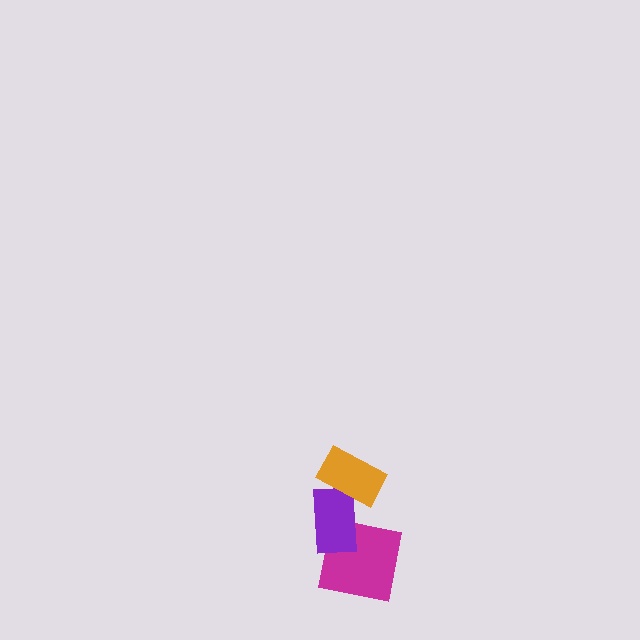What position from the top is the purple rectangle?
The purple rectangle is 2nd from the top.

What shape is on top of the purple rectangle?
The orange rectangle is on top of the purple rectangle.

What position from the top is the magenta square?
The magenta square is 3rd from the top.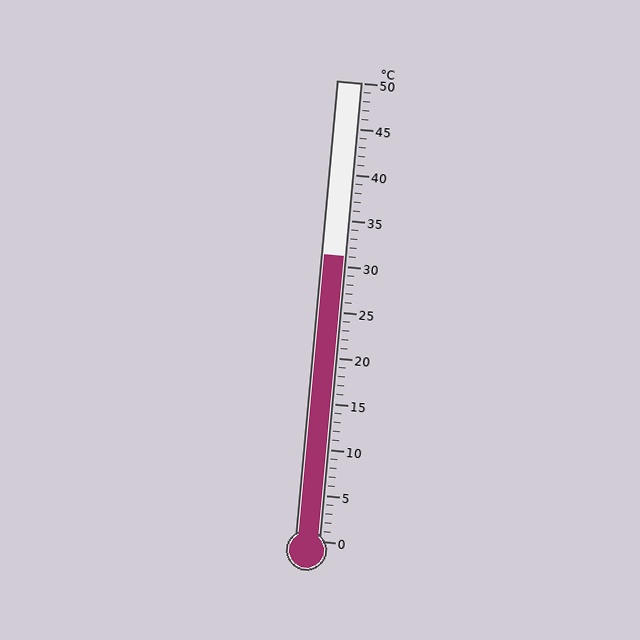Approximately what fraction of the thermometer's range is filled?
The thermometer is filled to approximately 60% of its range.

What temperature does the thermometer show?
The thermometer shows approximately 31°C.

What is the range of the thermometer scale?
The thermometer scale ranges from 0°C to 50°C.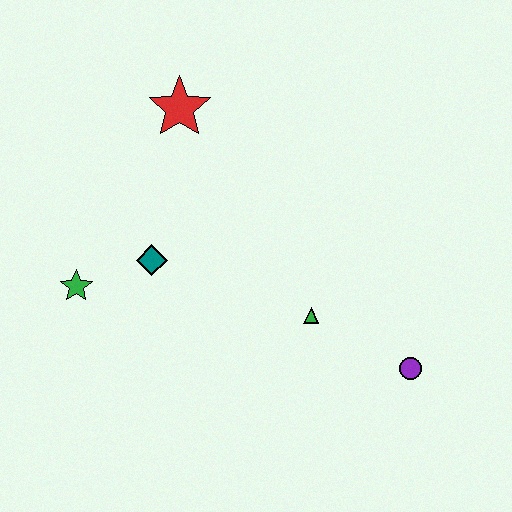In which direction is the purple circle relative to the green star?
The purple circle is to the right of the green star.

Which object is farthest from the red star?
The purple circle is farthest from the red star.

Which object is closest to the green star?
The teal diamond is closest to the green star.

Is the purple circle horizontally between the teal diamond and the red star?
No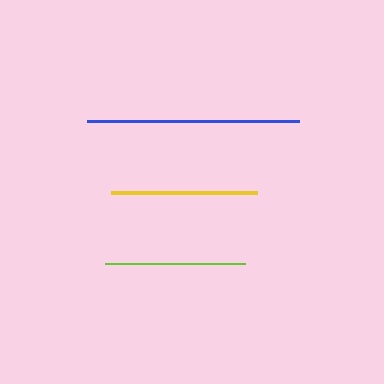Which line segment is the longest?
The blue line is the longest at approximately 212 pixels.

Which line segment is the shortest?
The lime line is the shortest at approximately 140 pixels.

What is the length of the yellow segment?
The yellow segment is approximately 146 pixels long.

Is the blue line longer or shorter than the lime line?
The blue line is longer than the lime line.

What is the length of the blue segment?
The blue segment is approximately 212 pixels long.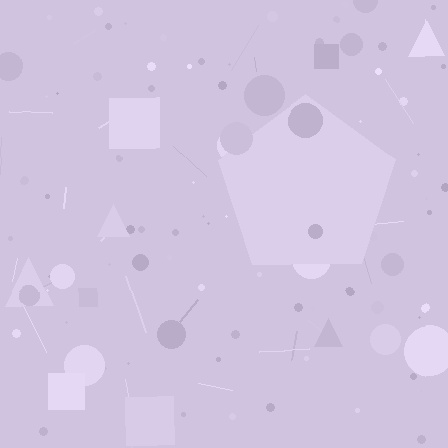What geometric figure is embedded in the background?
A pentagon is embedded in the background.